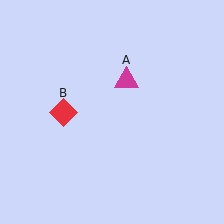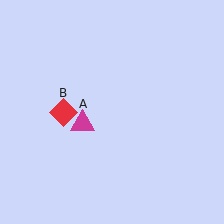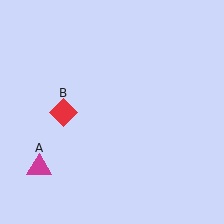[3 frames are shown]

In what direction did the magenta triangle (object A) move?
The magenta triangle (object A) moved down and to the left.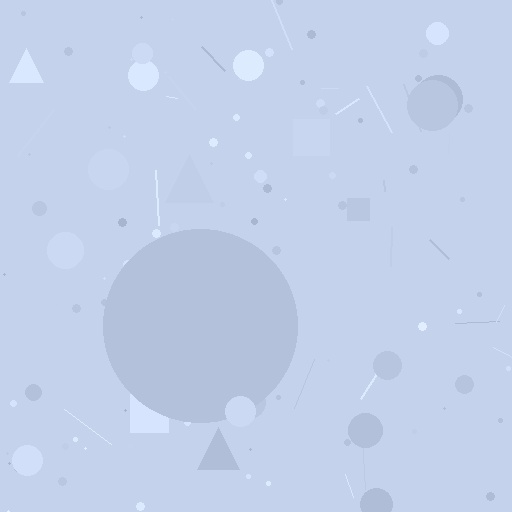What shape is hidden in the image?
A circle is hidden in the image.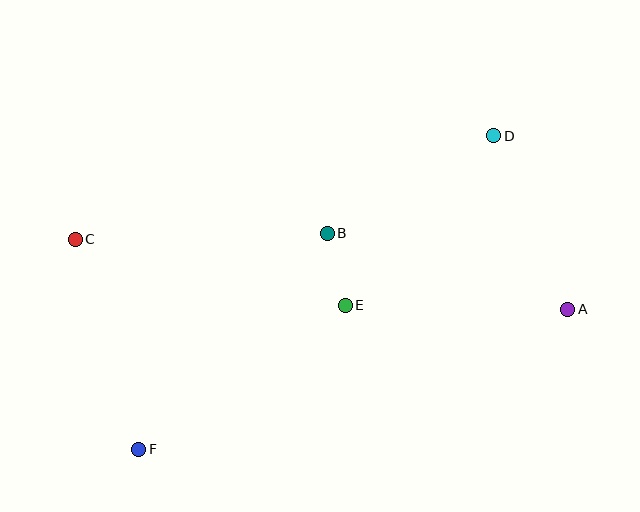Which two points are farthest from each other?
Points A and C are farthest from each other.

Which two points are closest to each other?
Points B and E are closest to each other.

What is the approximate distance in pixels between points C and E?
The distance between C and E is approximately 278 pixels.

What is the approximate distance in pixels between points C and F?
The distance between C and F is approximately 220 pixels.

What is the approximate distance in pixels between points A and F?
The distance between A and F is approximately 451 pixels.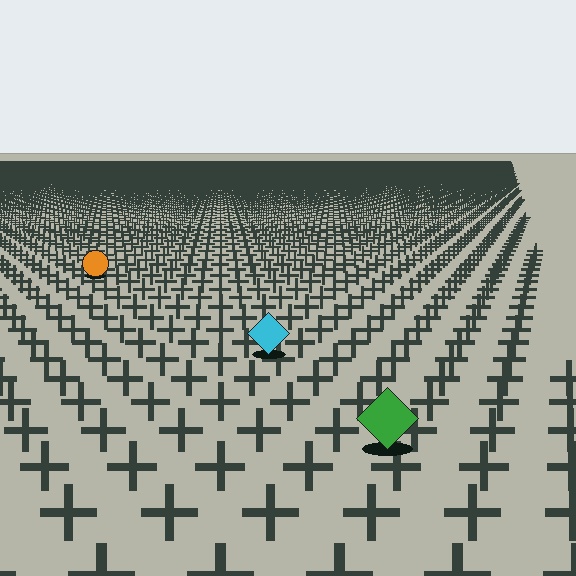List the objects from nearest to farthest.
From nearest to farthest: the green diamond, the cyan diamond, the orange circle.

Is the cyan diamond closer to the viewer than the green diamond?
No. The green diamond is closer — you can tell from the texture gradient: the ground texture is coarser near it.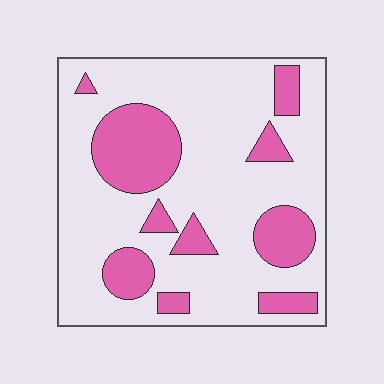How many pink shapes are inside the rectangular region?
10.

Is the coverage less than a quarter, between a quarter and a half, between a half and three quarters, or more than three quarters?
Between a quarter and a half.